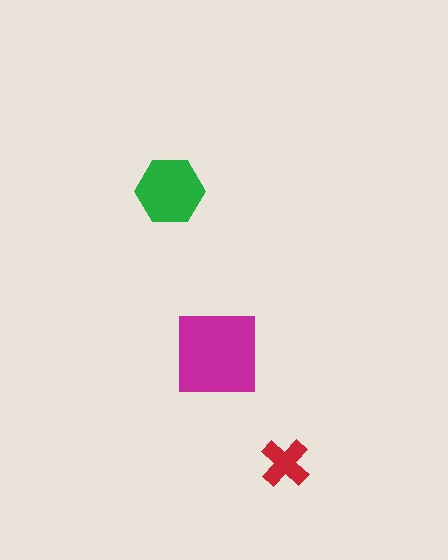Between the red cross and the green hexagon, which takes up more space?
The green hexagon.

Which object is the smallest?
The red cross.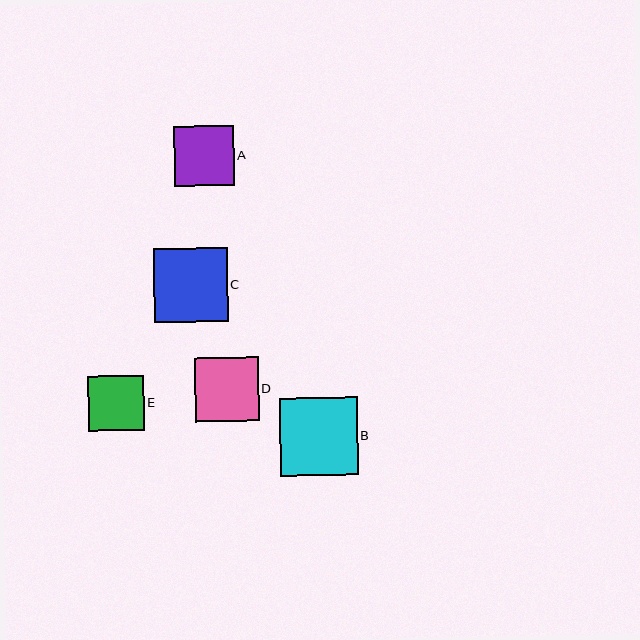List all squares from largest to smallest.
From largest to smallest: B, C, D, A, E.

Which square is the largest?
Square B is the largest with a size of approximately 78 pixels.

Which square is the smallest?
Square E is the smallest with a size of approximately 56 pixels.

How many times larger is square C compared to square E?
Square C is approximately 1.3 times the size of square E.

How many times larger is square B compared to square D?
Square B is approximately 1.2 times the size of square D.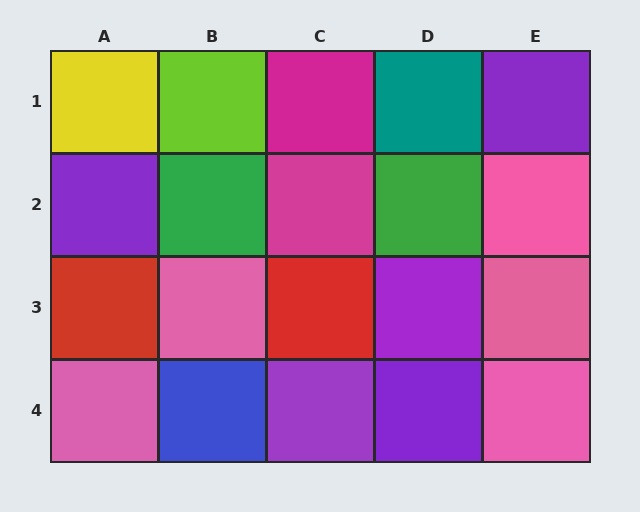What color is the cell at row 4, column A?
Pink.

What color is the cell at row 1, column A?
Yellow.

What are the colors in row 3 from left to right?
Red, pink, red, purple, pink.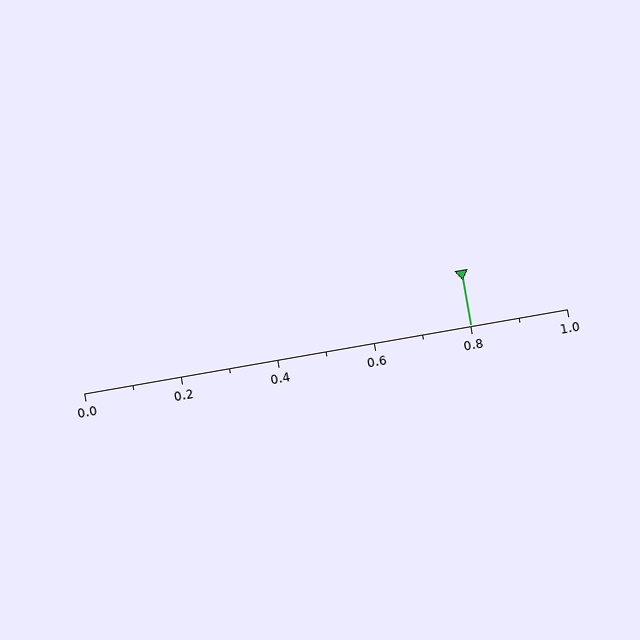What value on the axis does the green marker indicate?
The marker indicates approximately 0.8.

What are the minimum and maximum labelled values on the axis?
The axis runs from 0.0 to 1.0.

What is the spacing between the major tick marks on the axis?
The major ticks are spaced 0.2 apart.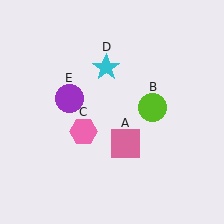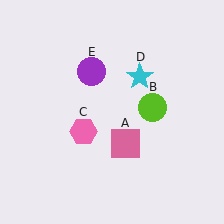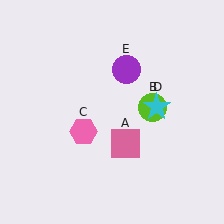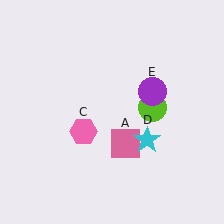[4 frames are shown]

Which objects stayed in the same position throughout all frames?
Pink square (object A) and lime circle (object B) and pink hexagon (object C) remained stationary.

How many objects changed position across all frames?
2 objects changed position: cyan star (object D), purple circle (object E).